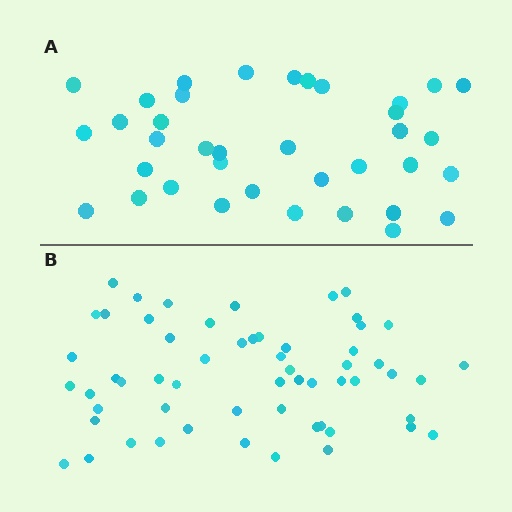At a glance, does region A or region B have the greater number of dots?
Region B (the bottom region) has more dots.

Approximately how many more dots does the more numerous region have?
Region B has approximately 20 more dots than region A.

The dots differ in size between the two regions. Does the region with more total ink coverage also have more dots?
No. Region A has more total ink coverage because its dots are larger, but region B actually contains more individual dots. Total area can be misleading — the number of items is what matters here.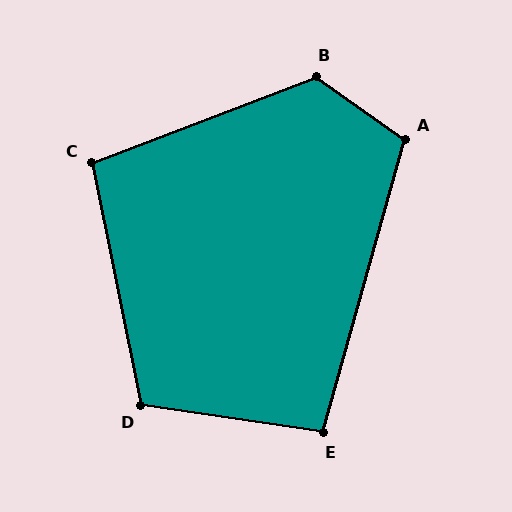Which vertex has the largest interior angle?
B, at approximately 124 degrees.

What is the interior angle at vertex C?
Approximately 100 degrees (obtuse).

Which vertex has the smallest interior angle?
E, at approximately 97 degrees.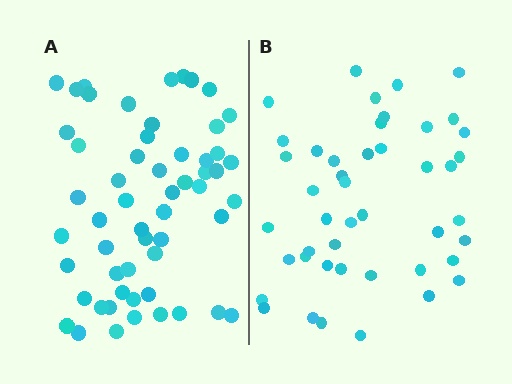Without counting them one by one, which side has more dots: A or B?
Region A (the left region) has more dots.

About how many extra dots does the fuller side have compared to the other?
Region A has roughly 12 or so more dots than region B.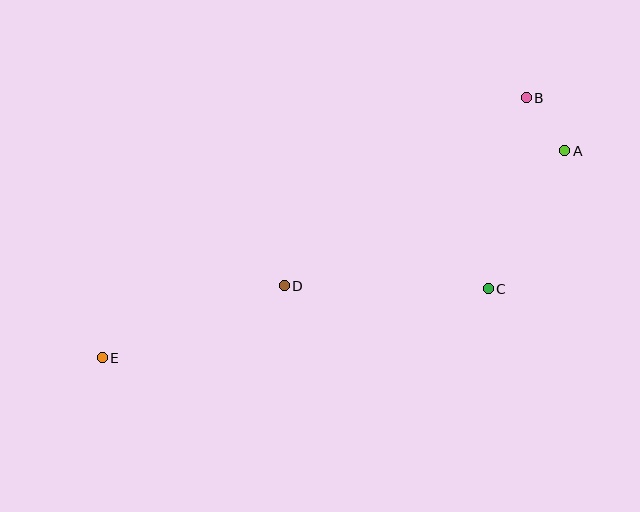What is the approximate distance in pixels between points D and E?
The distance between D and E is approximately 196 pixels.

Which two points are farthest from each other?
Points A and E are farthest from each other.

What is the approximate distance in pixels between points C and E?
The distance between C and E is approximately 392 pixels.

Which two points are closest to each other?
Points A and B are closest to each other.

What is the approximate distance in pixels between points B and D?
The distance between B and D is approximately 307 pixels.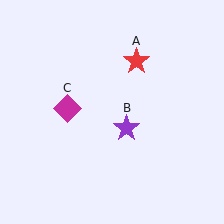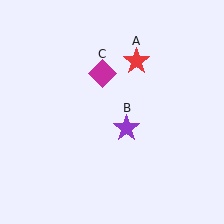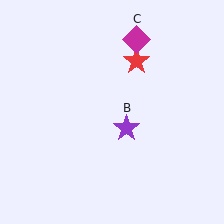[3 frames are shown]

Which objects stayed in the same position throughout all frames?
Red star (object A) and purple star (object B) remained stationary.